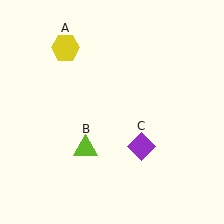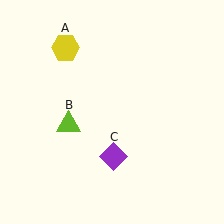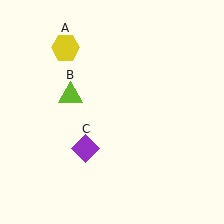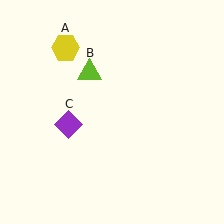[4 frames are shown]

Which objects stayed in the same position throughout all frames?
Yellow hexagon (object A) remained stationary.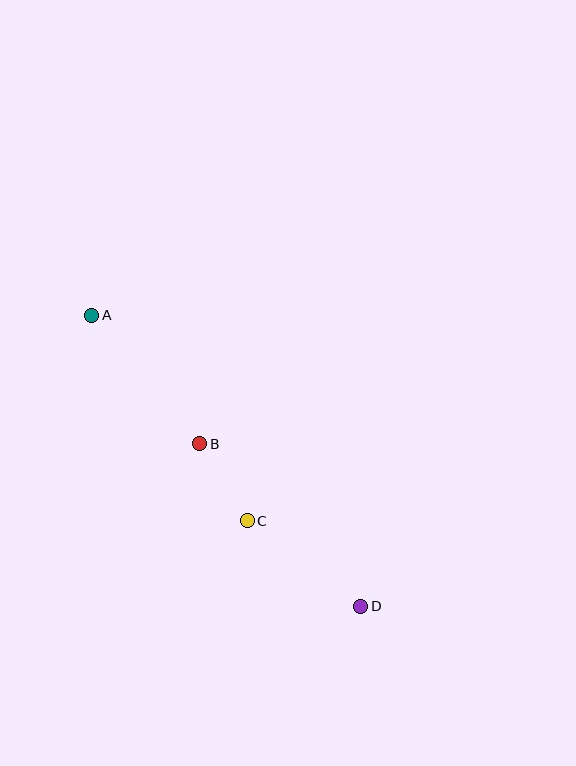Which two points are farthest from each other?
Points A and D are farthest from each other.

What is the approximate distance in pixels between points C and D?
The distance between C and D is approximately 142 pixels.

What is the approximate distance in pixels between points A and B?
The distance between A and B is approximately 168 pixels.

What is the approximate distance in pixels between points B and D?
The distance between B and D is approximately 228 pixels.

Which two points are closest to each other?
Points B and C are closest to each other.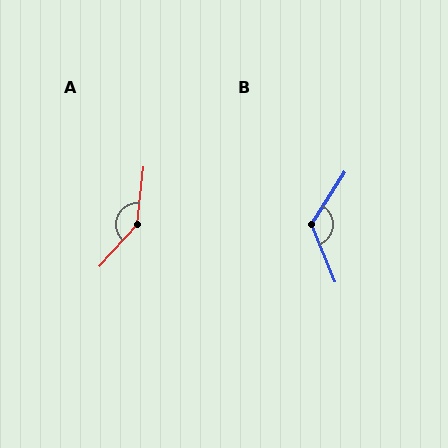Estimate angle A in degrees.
Approximately 144 degrees.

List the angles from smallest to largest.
B (125°), A (144°).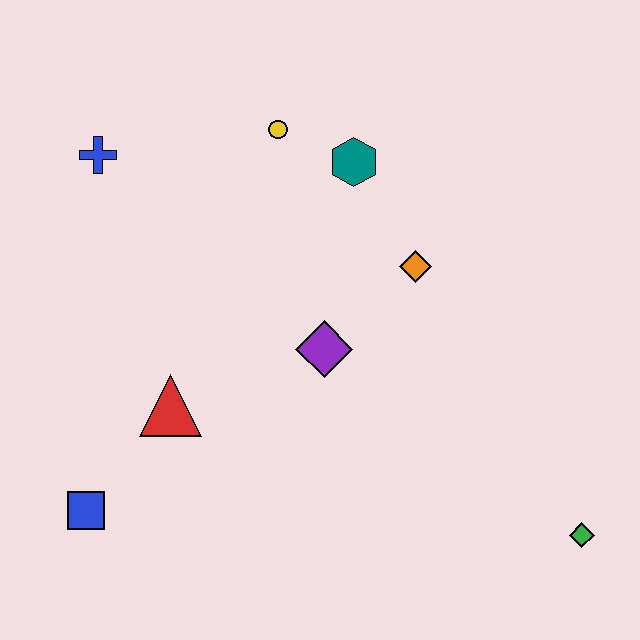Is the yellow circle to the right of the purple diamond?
No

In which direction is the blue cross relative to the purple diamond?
The blue cross is to the left of the purple diamond.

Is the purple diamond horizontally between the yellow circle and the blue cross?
No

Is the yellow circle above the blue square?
Yes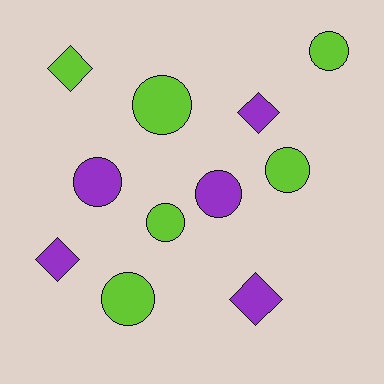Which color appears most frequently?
Lime, with 6 objects.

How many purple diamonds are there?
There are 3 purple diamonds.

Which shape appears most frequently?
Circle, with 7 objects.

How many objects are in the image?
There are 11 objects.